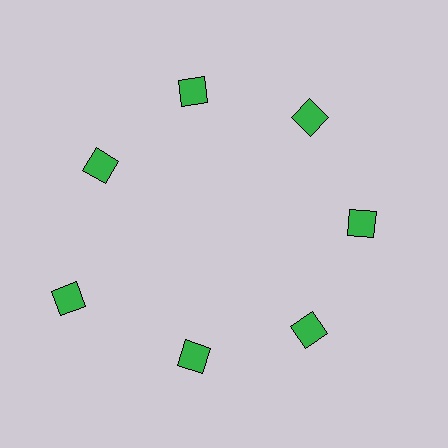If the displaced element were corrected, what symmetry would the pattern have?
It would have 7-fold rotational symmetry — the pattern would map onto itself every 51 degrees.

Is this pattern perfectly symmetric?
No. The 7 green diamonds are arranged in a ring, but one element near the 8 o'clock position is pushed outward from the center, breaking the 7-fold rotational symmetry.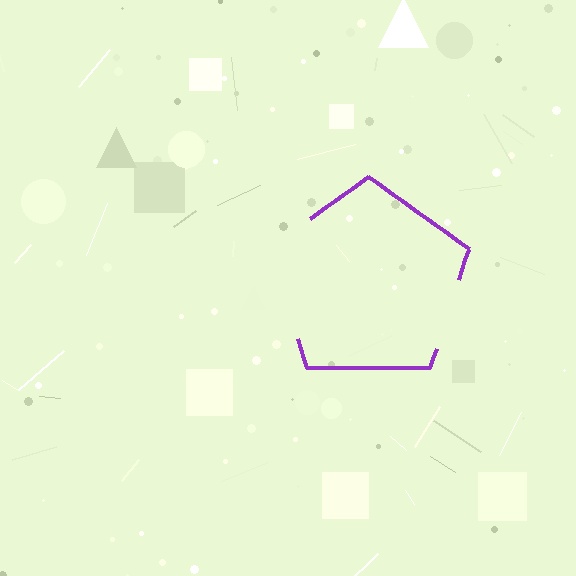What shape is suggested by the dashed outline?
The dashed outline suggests a pentagon.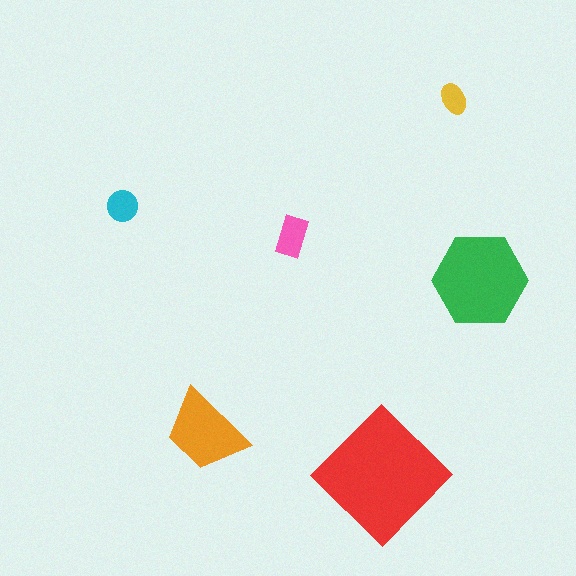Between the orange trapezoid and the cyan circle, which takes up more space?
The orange trapezoid.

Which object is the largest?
The red diamond.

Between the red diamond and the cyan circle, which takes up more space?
The red diamond.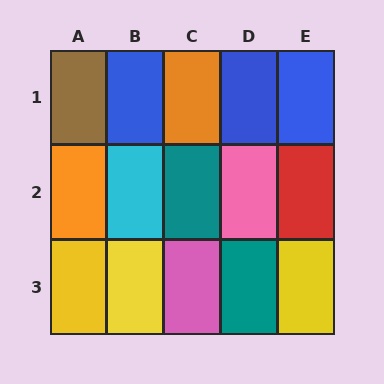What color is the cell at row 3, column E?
Yellow.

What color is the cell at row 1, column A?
Brown.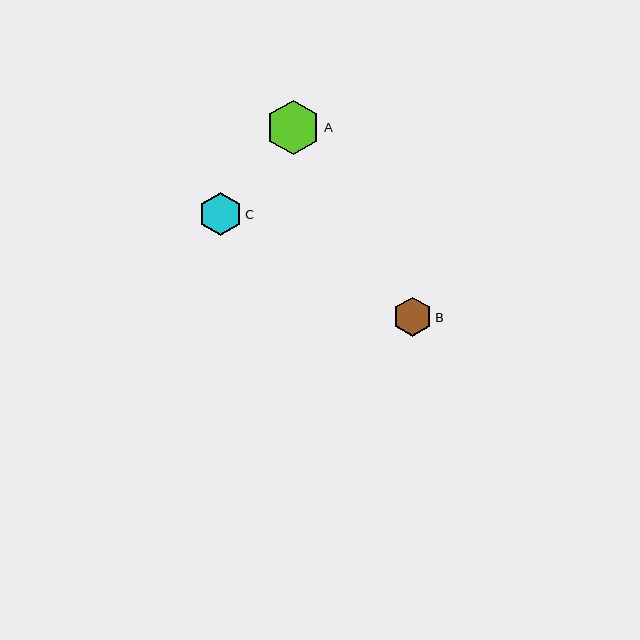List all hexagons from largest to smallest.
From largest to smallest: A, C, B.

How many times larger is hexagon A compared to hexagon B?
Hexagon A is approximately 1.4 times the size of hexagon B.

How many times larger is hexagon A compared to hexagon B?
Hexagon A is approximately 1.4 times the size of hexagon B.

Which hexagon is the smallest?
Hexagon B is the smallest with a size of approximately 39 pixels.